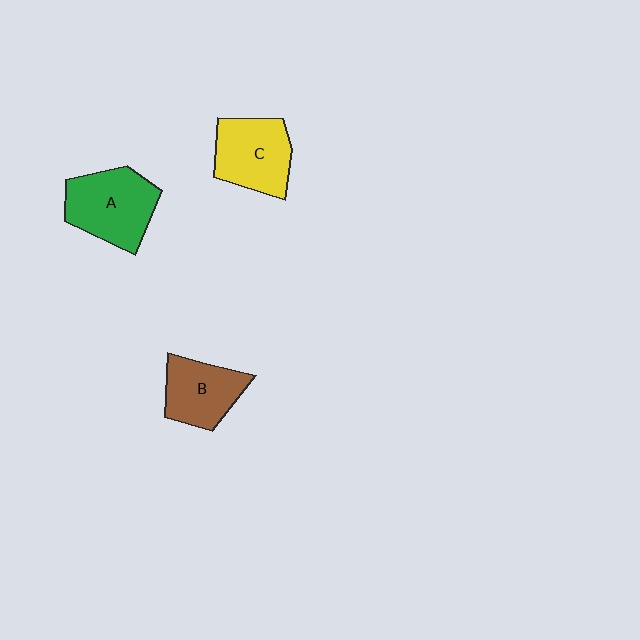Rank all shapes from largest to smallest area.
From largest to smallest: A (green), C (yellow), B (brown).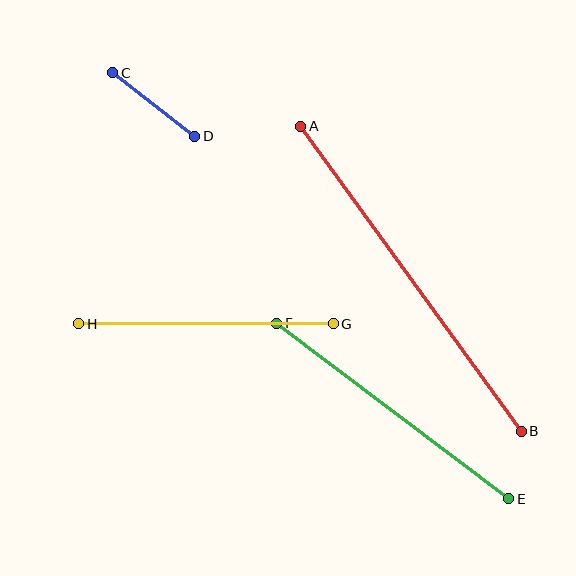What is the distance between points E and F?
The distance is approximately 291 pixels.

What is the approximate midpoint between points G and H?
The midpoint is at approximately (206, 324) pixels.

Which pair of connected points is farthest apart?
Points A and B are farthest apart.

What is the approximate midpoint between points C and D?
The midpoint is at approximately (154, 105) pixels.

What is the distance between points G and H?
The distance is approximately 254 pixels.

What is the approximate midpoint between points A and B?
The midpoint is at approximately (411, 279) pixels.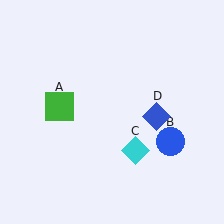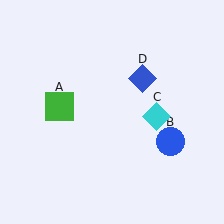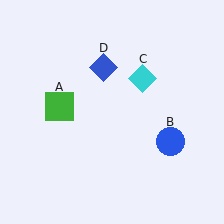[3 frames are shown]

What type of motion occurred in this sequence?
The cyan diamond (object C), blue diamond (object D) rotated counterclockwise around the center of the scene.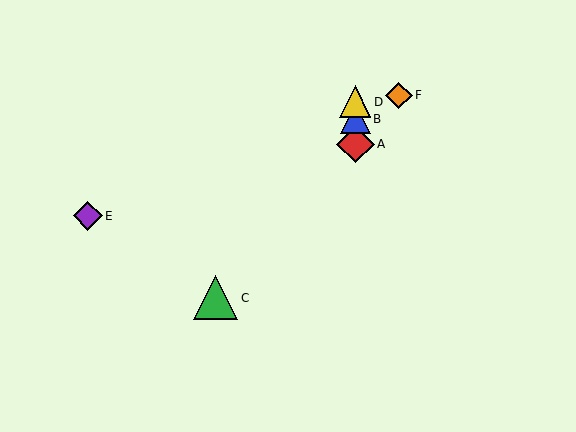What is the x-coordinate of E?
Object E is at x≈88.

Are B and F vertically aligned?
No, B is at x≈355 and F is at x≈399.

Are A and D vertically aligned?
Yes, both are at x≈355.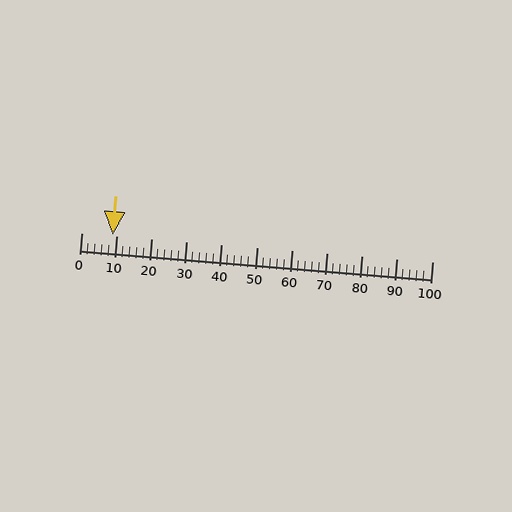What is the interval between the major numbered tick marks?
The major tick marks are spaced 10 units apart.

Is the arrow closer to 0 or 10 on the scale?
The arrow is closer to 10.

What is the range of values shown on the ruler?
The ruler shows values from 0 to 100.